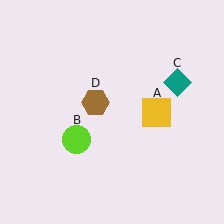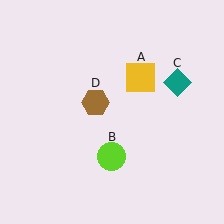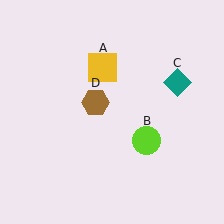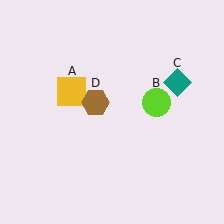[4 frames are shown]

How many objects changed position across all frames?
2 objects changed position: yellow square (object A), lime circle (object B).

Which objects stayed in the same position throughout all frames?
Teal diamond (object C) and brown hexagon (object D) remained stationary.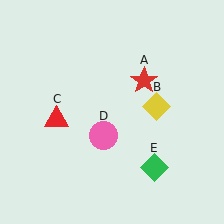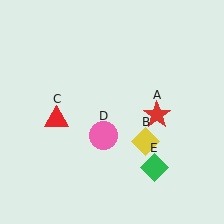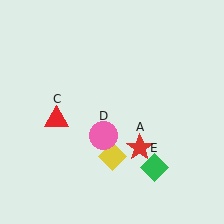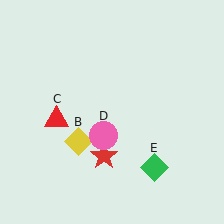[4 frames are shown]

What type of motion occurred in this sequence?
The red star (object A), yellow diamond (object B) rotated clockwise around the center of the scene.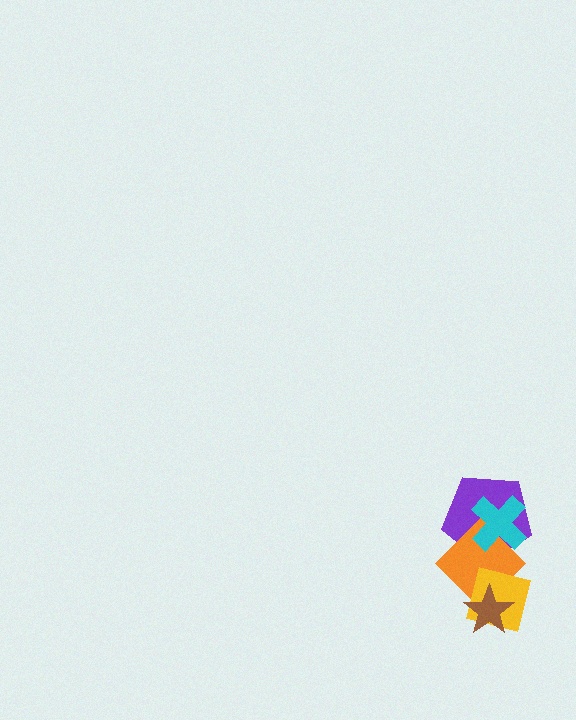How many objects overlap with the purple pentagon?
2 objects overlap with the purple pentagon.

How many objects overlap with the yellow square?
2 objects overlap with the yellow square.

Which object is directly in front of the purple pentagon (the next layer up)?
The orange diamond is directly in front of the purple pentagon.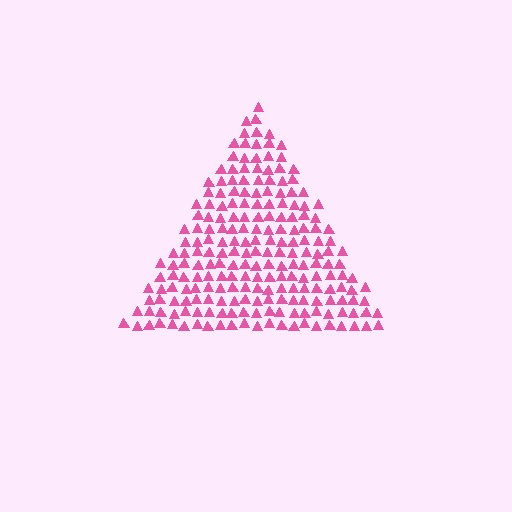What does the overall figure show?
The overall figure shows a triangle.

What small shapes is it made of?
It is made of small triangles.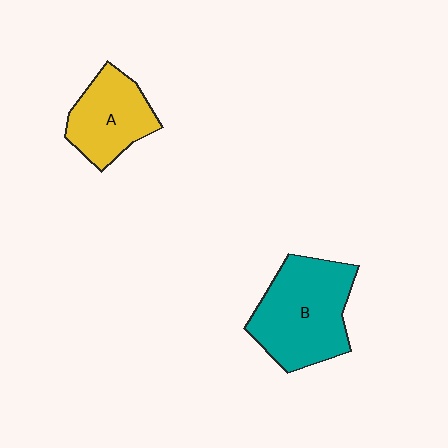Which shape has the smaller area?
Shape A (yellow).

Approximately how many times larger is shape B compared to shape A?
Approximately 1.5 times.